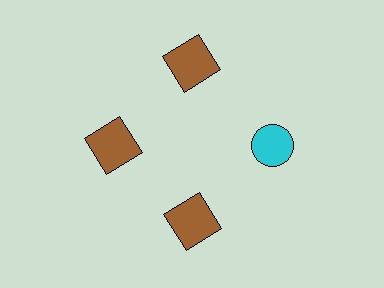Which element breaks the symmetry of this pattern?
The cyan circle at roughly the 3 o'clock position breaks the symmetry. All other shapes are brown squares.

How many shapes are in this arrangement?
There are 4 shapes arranged in a ring pattern.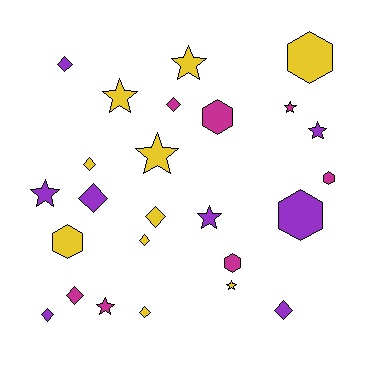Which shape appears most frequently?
Diamond, with 10 objects.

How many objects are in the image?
There are 25 objects.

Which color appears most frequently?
Yellow, with 10 objects.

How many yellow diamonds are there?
There are 4 yellow diamonds.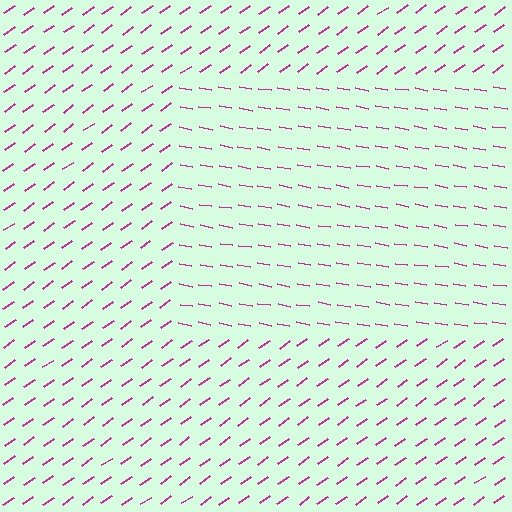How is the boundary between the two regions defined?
The boundary is defined purely by a change in line orientation (approximately 45 degrees difference). All lines are the same color and thickness.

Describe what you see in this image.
The image is filled with small magenta line segments. A rectangle region in the image has lines oriented differently from the surrounding lines, creating a visible texture boundary.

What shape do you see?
I see a rectangle.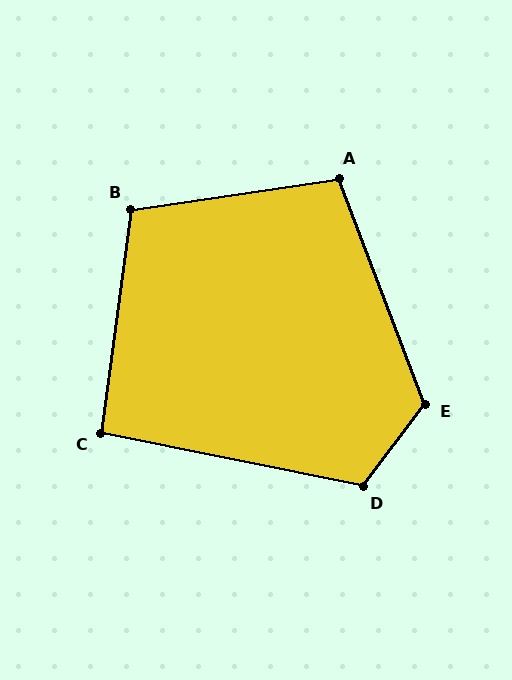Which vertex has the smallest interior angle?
C, at approximately 94 degrees.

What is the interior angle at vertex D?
Approximately 116 degrees (obtuse).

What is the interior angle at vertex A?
Approximately 103 degrees (obtuse).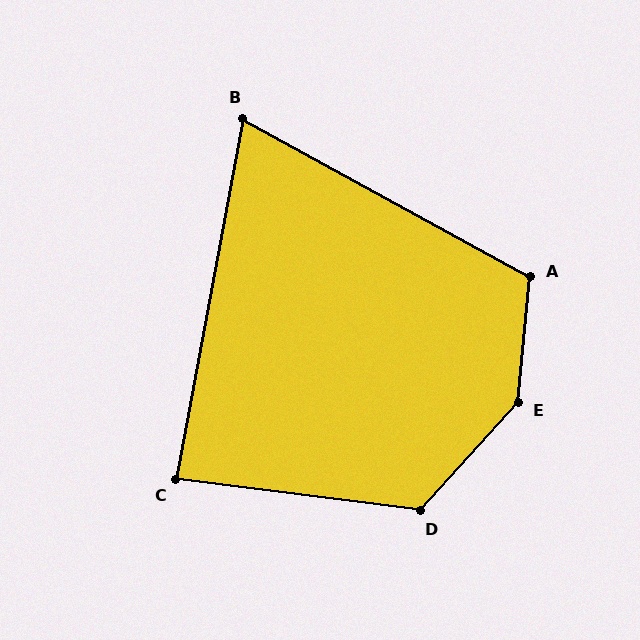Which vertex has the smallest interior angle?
B, at approximately 72 degrees.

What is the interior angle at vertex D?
Approximately 125 degrees (obtuse).